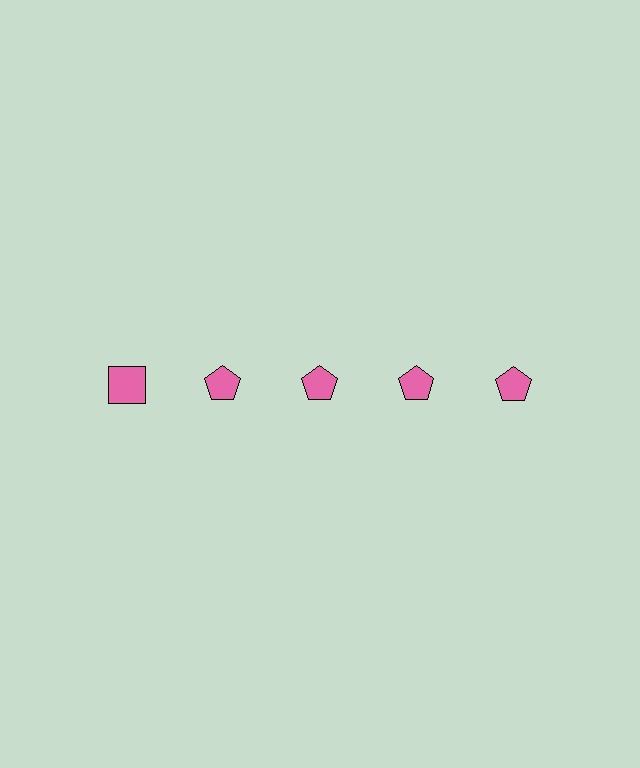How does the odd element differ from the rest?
It has a different shape: square instead of pentagon.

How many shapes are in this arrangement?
There are 5 shapes arranged in a grid pattern.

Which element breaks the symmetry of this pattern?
The pink square in the top row, leftmost column breaks the symmetry. All other shapes are pink pentagons.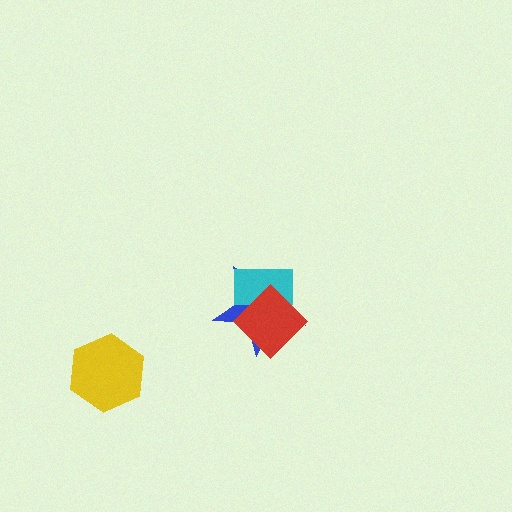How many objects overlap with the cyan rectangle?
2 objects overlap with the cyan rectangle.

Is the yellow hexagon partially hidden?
No, no other shape covers it.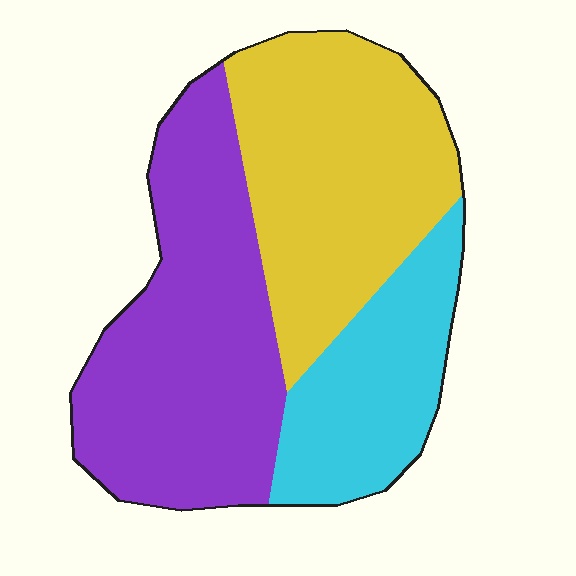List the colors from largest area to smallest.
From largest to smallest: purple, yellow, cyan.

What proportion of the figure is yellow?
Yellow takes up about three eighths (3/8) of the figure.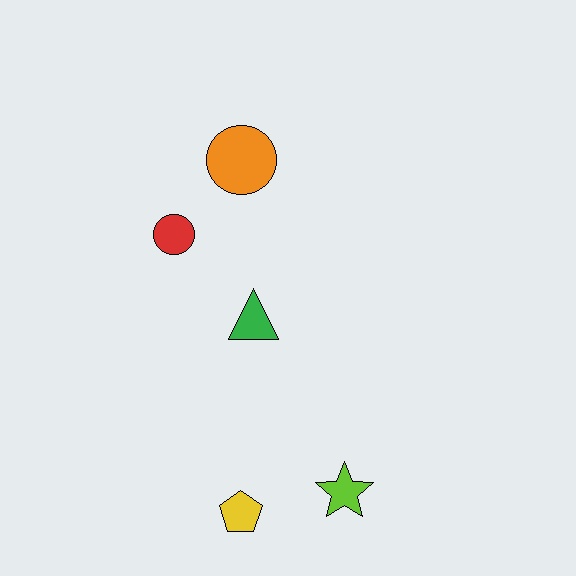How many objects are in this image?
There are 5 objects.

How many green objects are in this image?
There is 1 green object.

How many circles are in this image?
There are 2 circles.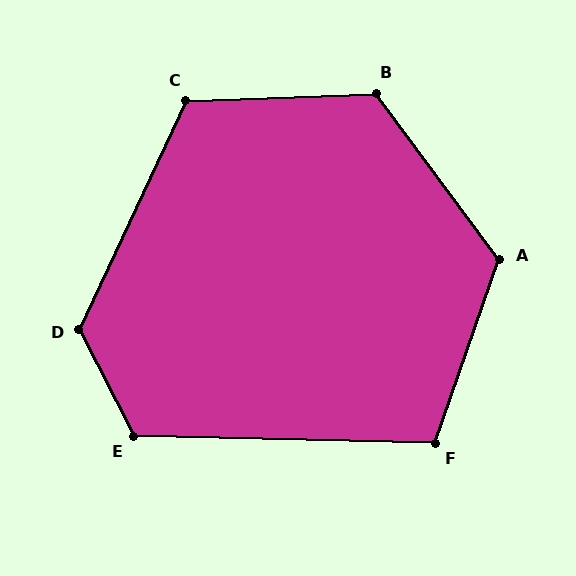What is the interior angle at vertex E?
Approximately 119 degrees (obtuse).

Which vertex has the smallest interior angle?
F, at approximately 108 degrees.